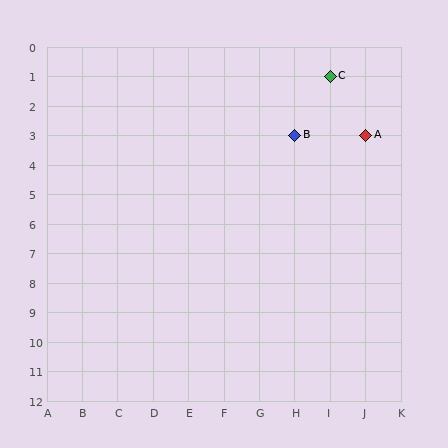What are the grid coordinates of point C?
Point C is at grid coordinates (I, 1).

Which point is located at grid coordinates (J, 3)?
Point A is at (J, 3).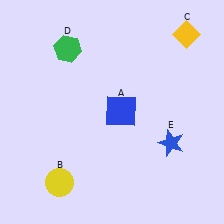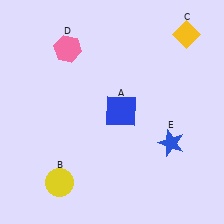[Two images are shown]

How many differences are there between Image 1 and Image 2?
There is 1 difference between the two images.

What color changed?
The hexagon (D) changed from green in Image 1 to pink in Image 2.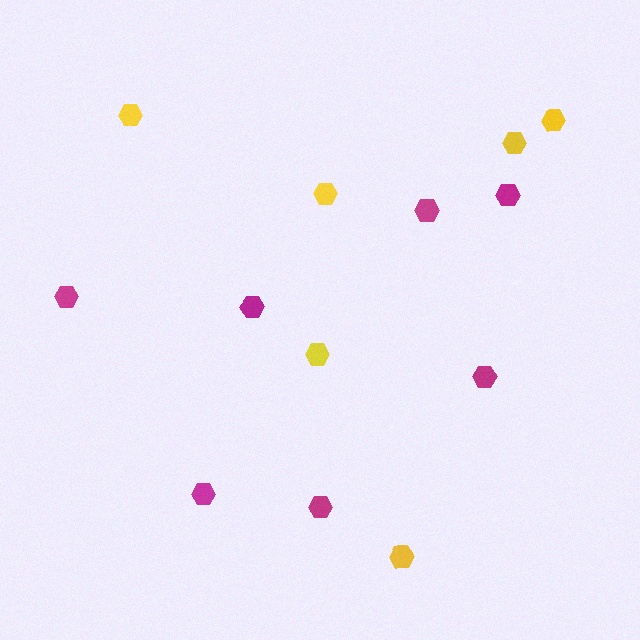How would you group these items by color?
There are 2 groups: one group of yellow hexagons (6) and one group of magenta hexagons (7).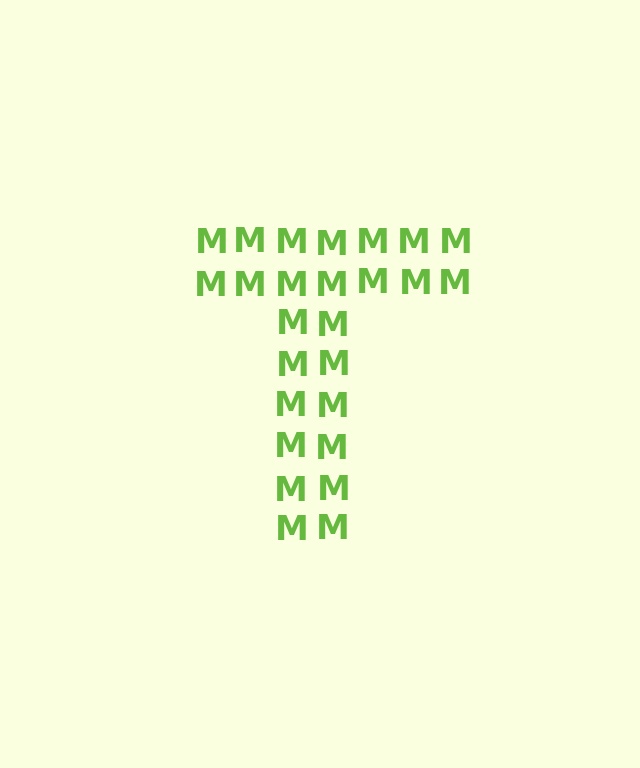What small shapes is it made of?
It is made of small letter M's.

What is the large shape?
The large shape is the letter T.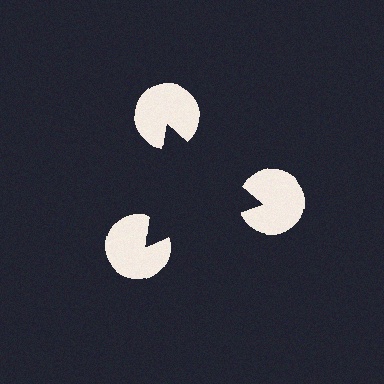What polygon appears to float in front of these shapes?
An illusory triangle — its edges are inferred from the aligned wedge cuts in the pac-man discs, not physically drawn.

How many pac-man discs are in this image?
There are 3 — one at each vertex of the illusory triangle.